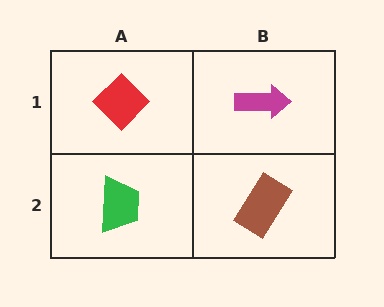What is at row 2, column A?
A green trapezoid.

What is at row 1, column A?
A red diamond.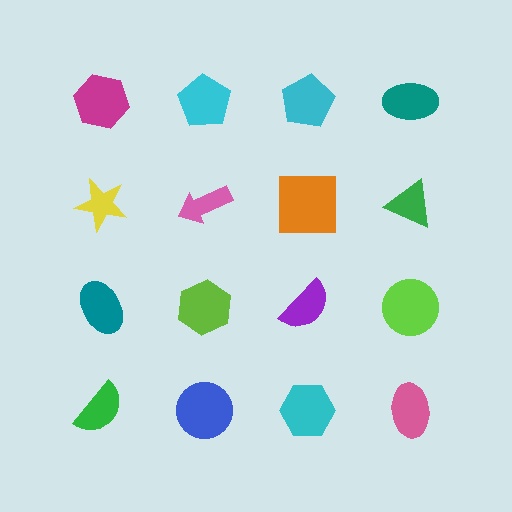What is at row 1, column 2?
A cyan pentagon.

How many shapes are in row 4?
4 shapes.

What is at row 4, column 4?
A pink ellipse.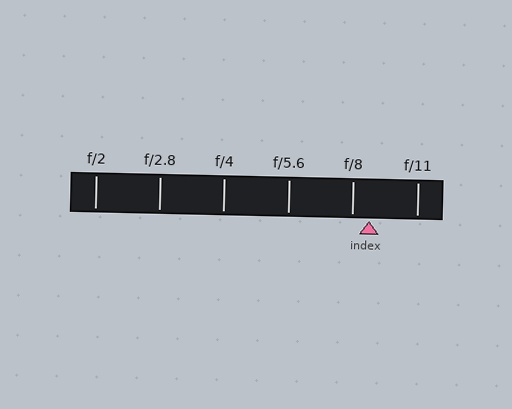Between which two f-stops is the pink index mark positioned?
The index mark is between f/8 and f/11.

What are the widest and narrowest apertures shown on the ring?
The widest aperture shown is f/2 and the narrowest is f/11.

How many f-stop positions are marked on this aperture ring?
There are 6 f-stop positions marked.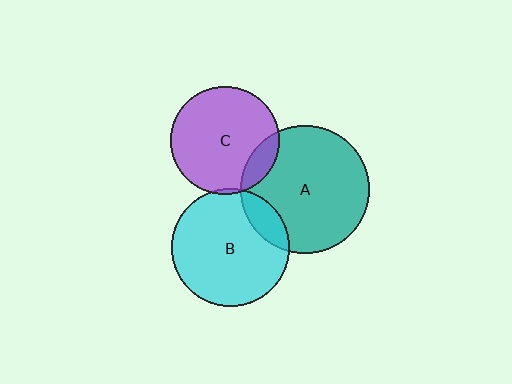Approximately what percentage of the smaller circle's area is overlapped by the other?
Approximately 15%.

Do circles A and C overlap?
Yes.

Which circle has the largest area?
Circle A (teal).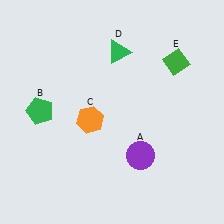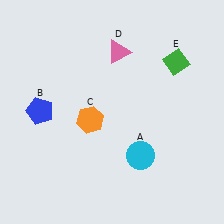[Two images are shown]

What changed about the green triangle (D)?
In Image 1, D is green. In Image 2, it changed to pink.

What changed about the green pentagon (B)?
In Image 1, B is green. In Image 2, it changed to blue.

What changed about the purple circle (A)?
In Image 1, A is purple. In Image 2, it changed to cyan.